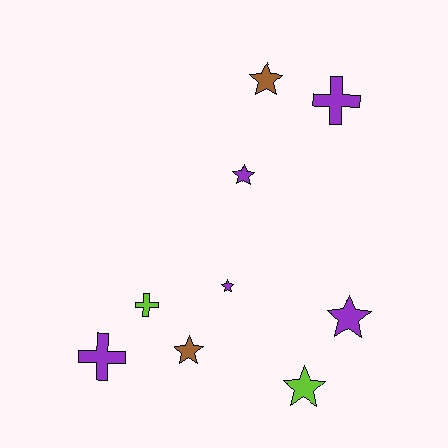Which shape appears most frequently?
Star, with 6 objects.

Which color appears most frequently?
Purple, with 5 objects.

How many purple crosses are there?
There are 2 purple crosses.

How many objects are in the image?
There are 9 objects.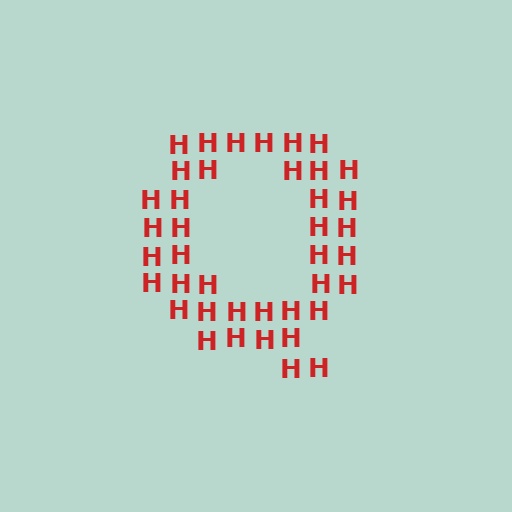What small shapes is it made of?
It is made of small letter H's.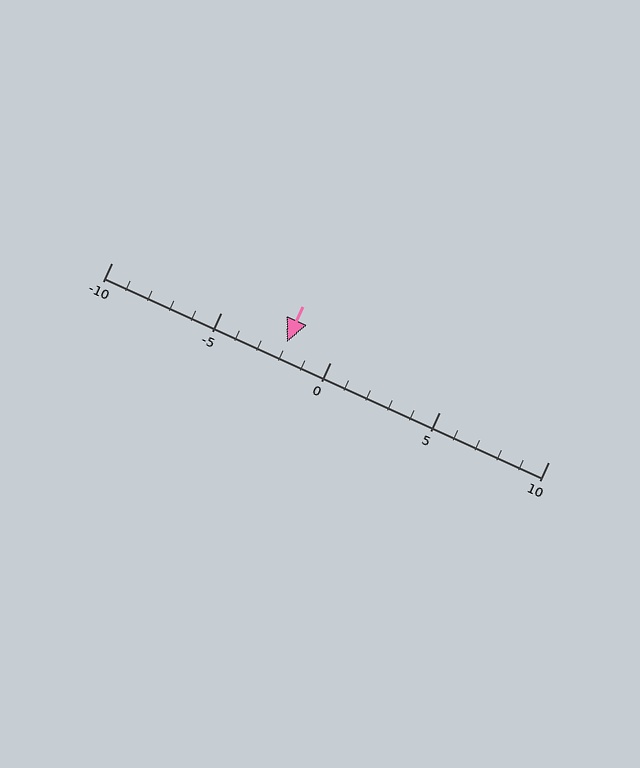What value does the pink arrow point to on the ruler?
The pink arrow points to approximately -2.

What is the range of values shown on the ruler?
The ruler shows values from -10 to 10.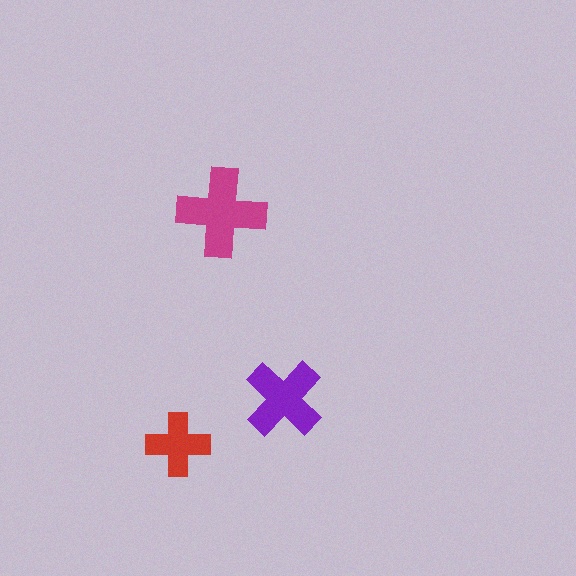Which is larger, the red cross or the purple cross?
The purple one.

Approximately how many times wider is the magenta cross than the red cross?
About 1.5 times wider.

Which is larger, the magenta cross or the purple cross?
The magenta one.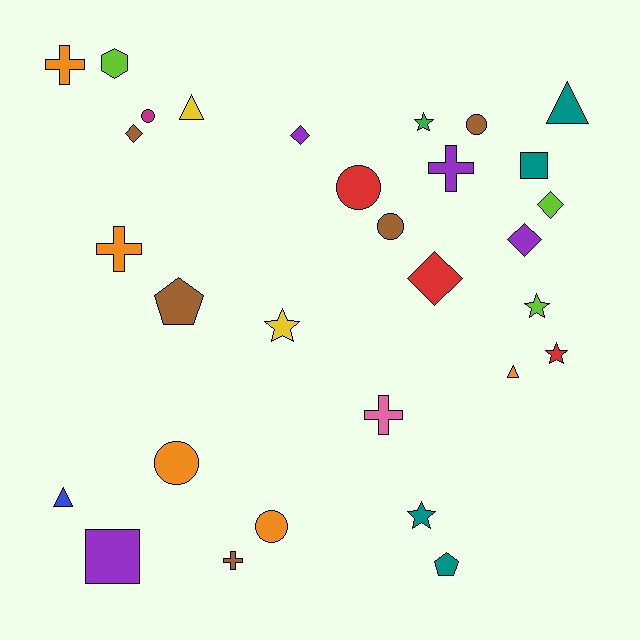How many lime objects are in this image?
There are 3 lime objects.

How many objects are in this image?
There are 30 objects.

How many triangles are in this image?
There are 4 triangles.